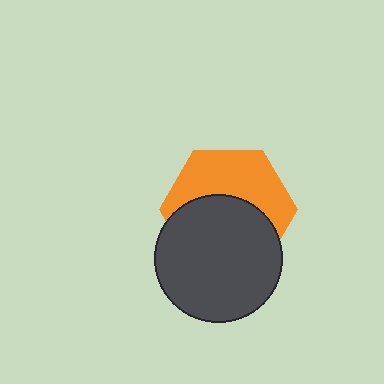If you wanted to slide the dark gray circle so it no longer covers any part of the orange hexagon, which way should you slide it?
Slide it down — that is the most direct way to separate the two shapes.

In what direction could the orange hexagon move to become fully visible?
The orange hexagon could move up. That would shift it out from behind the dark gray circle entirely.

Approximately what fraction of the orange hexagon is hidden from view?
Roughly 52% of the orange hexagon is hidden behind the dark gray circle.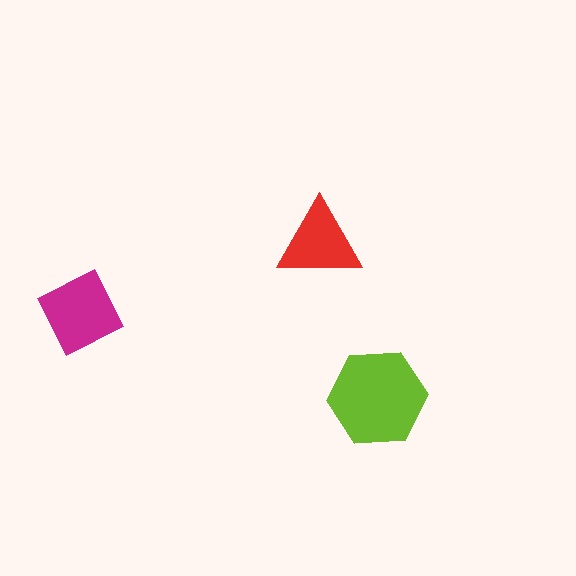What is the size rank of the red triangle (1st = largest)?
3rd.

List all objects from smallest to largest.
The red triangle, the magenta square, the lime hexagon.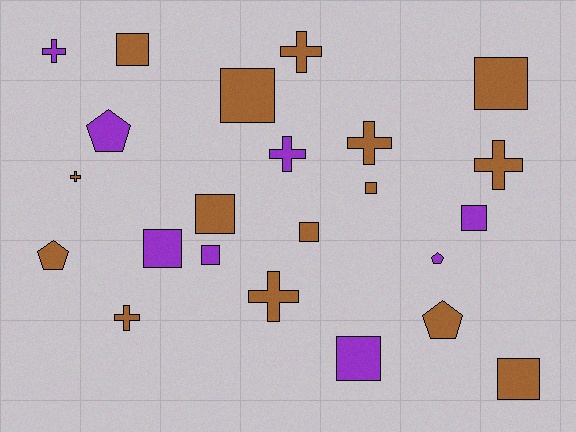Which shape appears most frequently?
Square, with 11 objects.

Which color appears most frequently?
Brown, with 15 objects.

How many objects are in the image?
There are 23 objects.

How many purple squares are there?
There are 4 purple squares.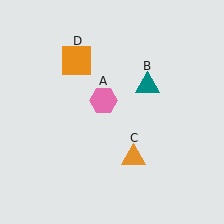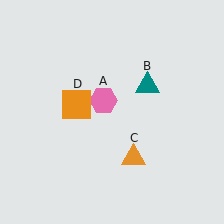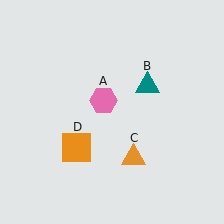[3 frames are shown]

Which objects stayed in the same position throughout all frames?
Pink hexagon (object A) and teal triangle (object B) and orange triangle (object C) remained stationary.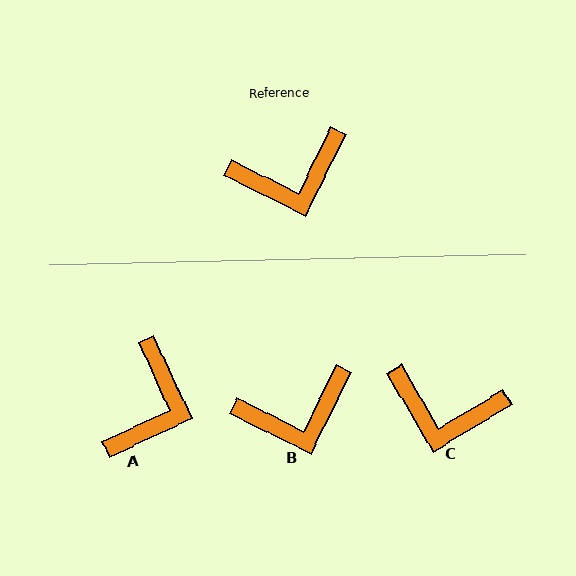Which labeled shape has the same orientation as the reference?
B.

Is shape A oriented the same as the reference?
No, it is off by about 51 degrees.